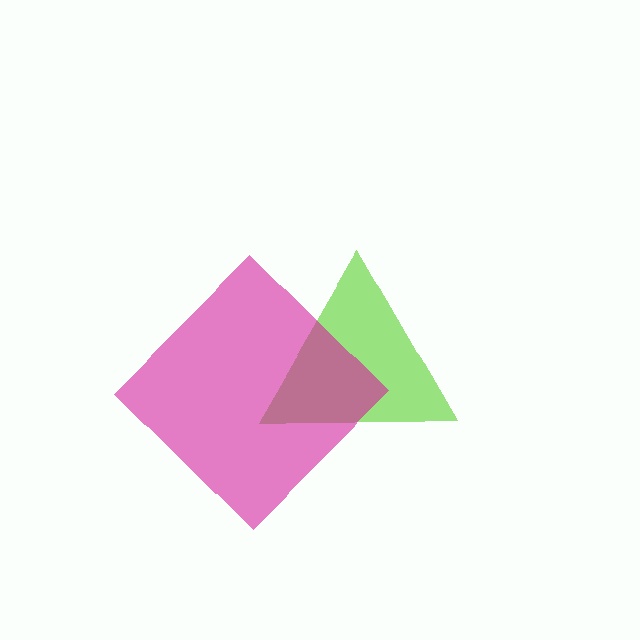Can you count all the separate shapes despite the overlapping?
Yes, there are 2 separate shapes.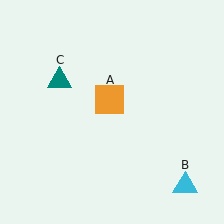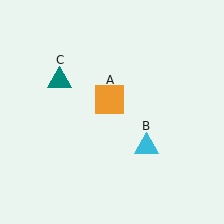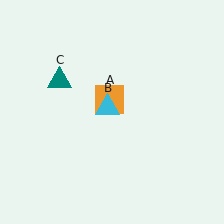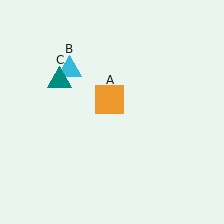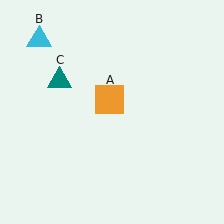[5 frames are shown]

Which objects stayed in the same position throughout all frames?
Orange square (object A) and teal triangle (object C) remained stationary.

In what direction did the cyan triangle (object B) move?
The cyan triangle (object B) moved up and to the left.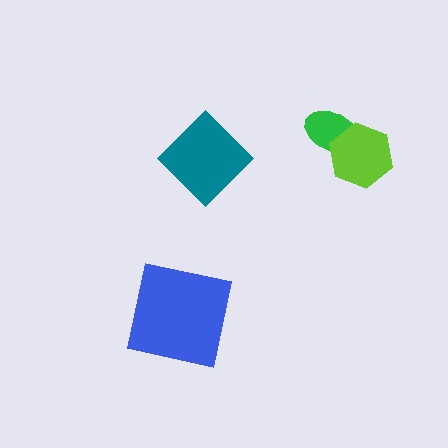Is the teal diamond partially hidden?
No, no other shape covers it.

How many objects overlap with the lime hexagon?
1 object overlaps with the lime hexagon.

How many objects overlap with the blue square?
0 objects overlap with the blue square.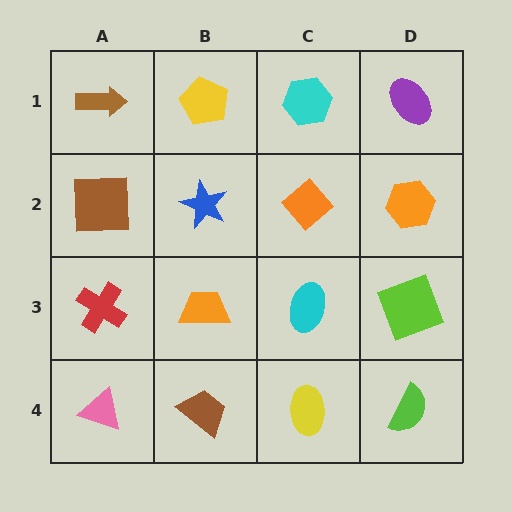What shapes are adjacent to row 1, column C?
An orange diamond (row 2, column C), a yellow pentagon (row 1, column B), a purple ellipse (row 1, column D).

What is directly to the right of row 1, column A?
A yellow pentagon.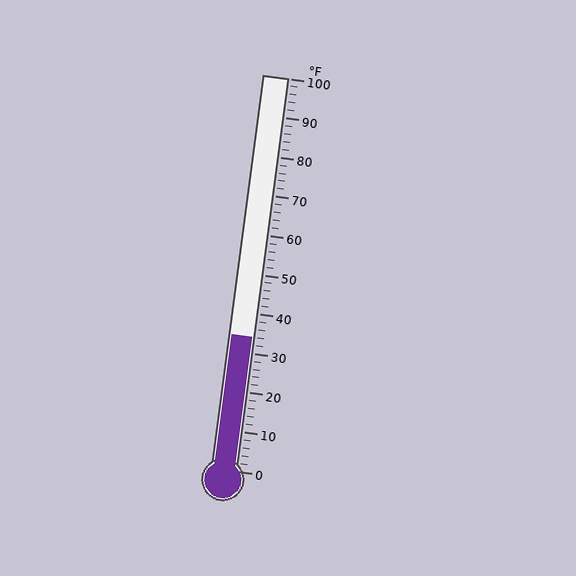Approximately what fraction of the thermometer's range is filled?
The thermometer is filled to approximately 35% of its range.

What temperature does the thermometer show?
The thermometer shows approximately 34°F.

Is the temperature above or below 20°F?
The temperature is above 20°F.